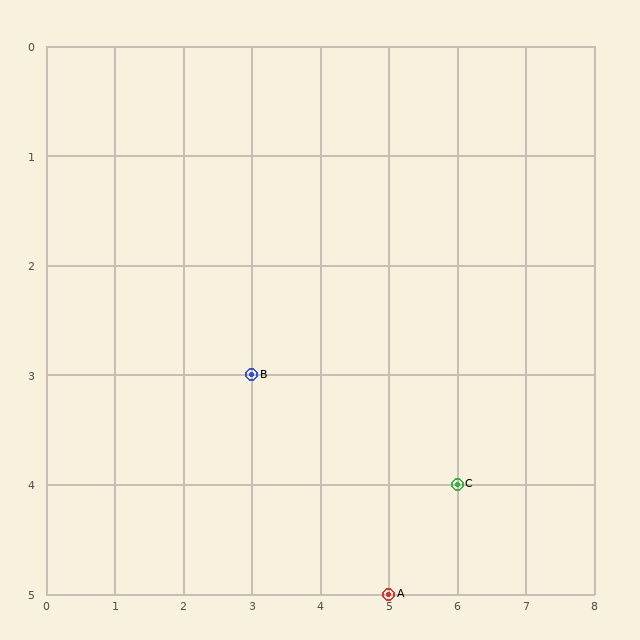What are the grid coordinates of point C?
Point C is at grid coordinates (6, 4).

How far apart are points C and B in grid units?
Points C and B are 3 columns and 1 row apart (about 3.2 grid units diagonally).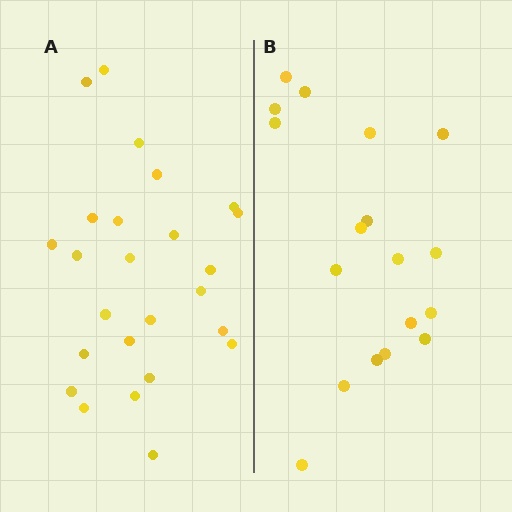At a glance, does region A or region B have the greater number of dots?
Region A (the left region) has more dots.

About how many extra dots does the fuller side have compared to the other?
Region A has roughly 8 or so more dots than region B.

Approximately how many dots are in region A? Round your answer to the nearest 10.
About 20 dots. (The exact count is 25, which rounds to 20.)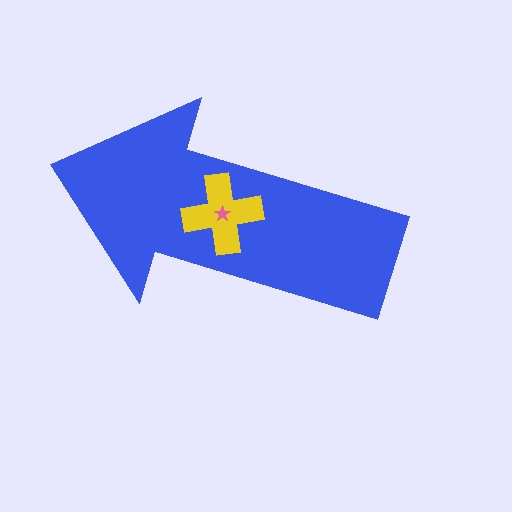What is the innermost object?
The pink star.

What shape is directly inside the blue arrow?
The yellow cross.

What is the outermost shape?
The blue arrow.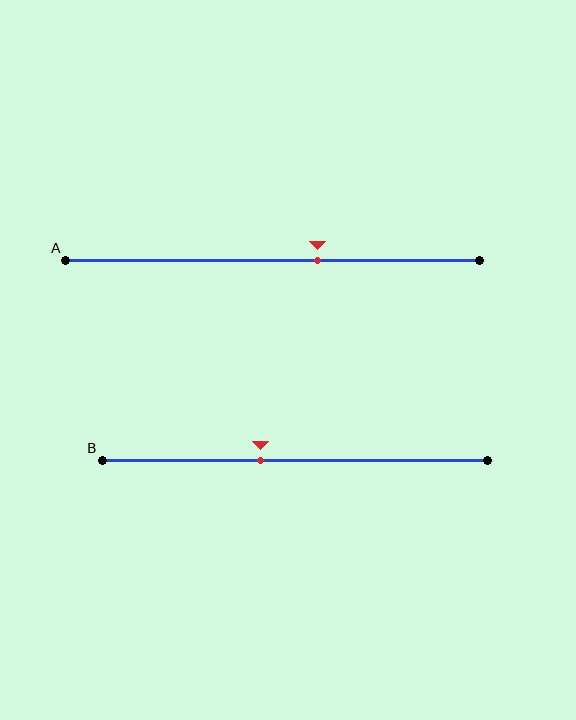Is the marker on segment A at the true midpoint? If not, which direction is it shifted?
No, the marker on segment A is shifted to the right by about 11% of the segment length.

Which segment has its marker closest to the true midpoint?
Segment B has its marker closest to the true midpoint.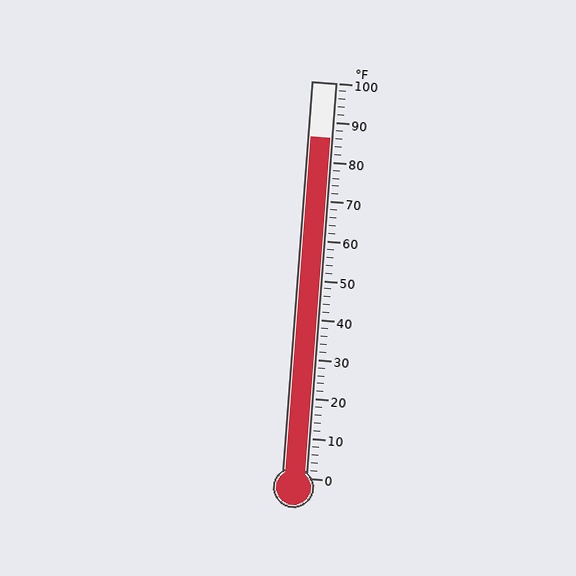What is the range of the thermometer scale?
The thermometer scale ranges from 0°F to 100°F.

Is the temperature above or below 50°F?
The temperature is above 50°F.